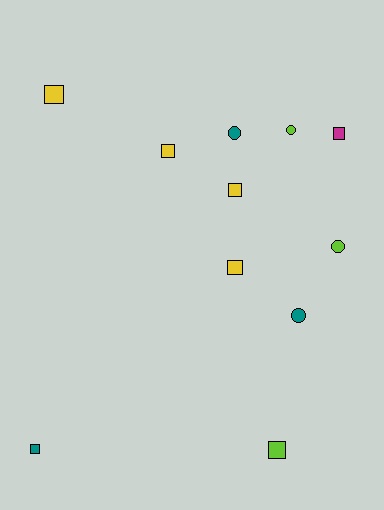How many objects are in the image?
There are 11 objects.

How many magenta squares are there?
There is 1 magenta square.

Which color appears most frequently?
Yellow, with 4 objects.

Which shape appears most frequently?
Square, with 7 objects.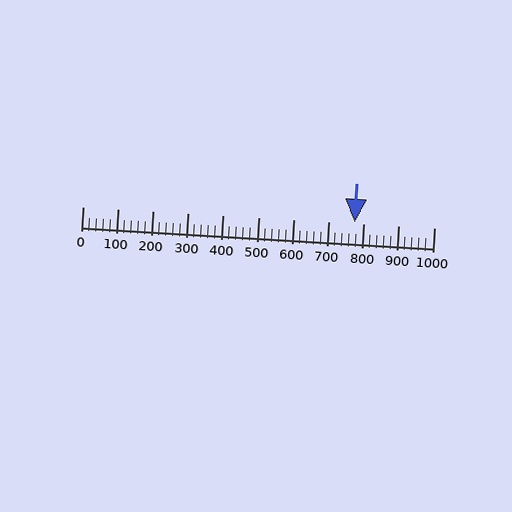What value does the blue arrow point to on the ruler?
The blue arrow points to approximately 775.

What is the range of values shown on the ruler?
The ruler shows values from 0 to 1000.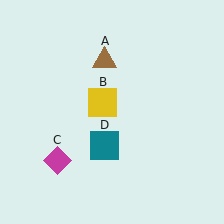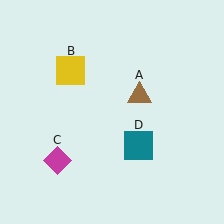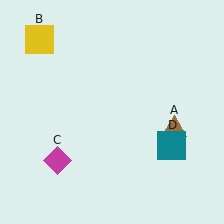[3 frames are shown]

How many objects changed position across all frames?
3 objects changed position: brown triangle (object A), yellow square (object B), teal square (object D).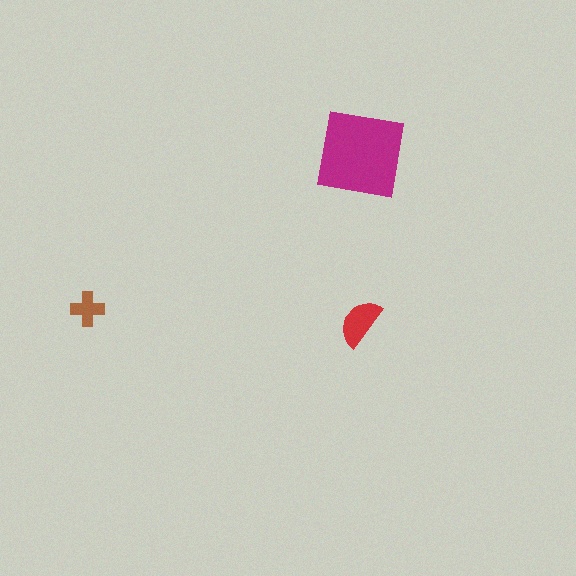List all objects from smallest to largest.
The brown cross, the red semicircle, the magenta square.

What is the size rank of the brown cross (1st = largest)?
3rd.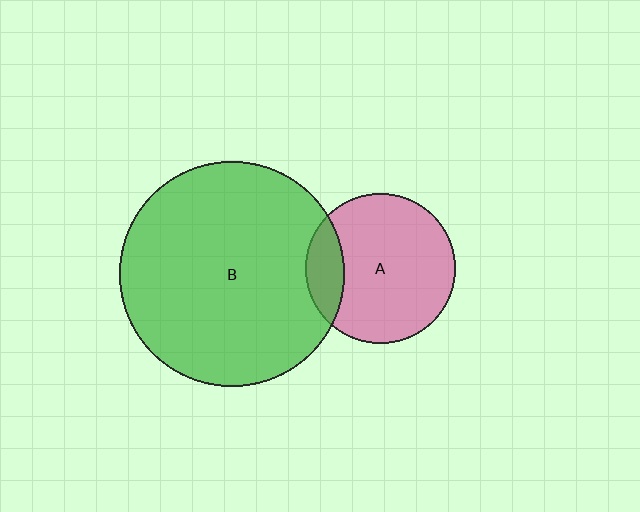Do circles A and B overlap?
Yes.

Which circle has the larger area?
Circle B (green).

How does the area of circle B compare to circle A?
Approximately 2.2 times.